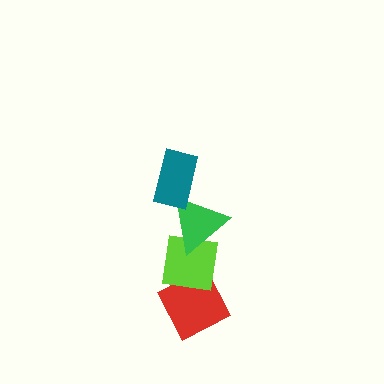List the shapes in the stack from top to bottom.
From top to bottom: the teal rectangle, the green triangle, the lime square, the red diamond.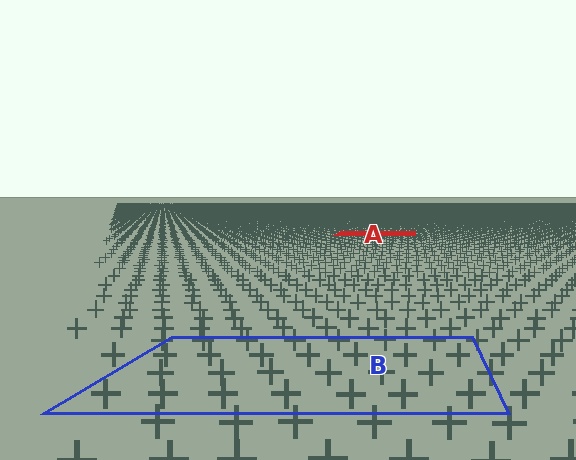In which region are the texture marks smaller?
The texture marks are smaller in region A, because it is farther away.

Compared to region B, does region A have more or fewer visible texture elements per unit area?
Region A has more texture elements per unit area — they are packed more densely because it is farther away.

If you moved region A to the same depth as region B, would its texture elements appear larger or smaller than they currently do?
They would appear larger. At a closer depth, the same texture elements are projected at a bigger on-screen size.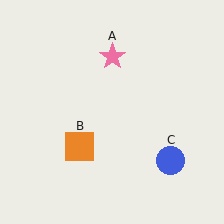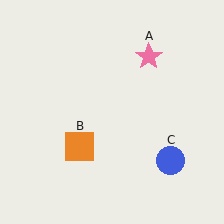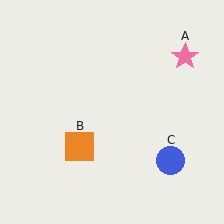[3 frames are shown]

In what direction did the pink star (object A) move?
The pink star (object A) moved right.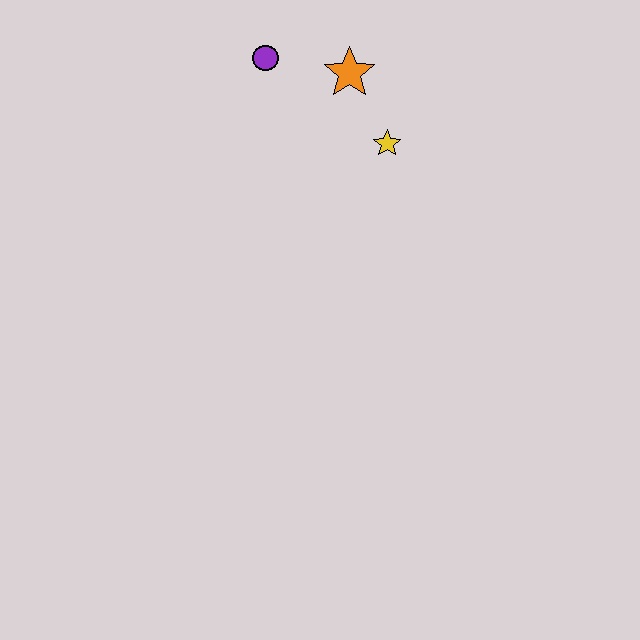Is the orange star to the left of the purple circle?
No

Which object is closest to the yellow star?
The orange star is closest to the yellow star.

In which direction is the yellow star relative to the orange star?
The yellow star is below the orange star.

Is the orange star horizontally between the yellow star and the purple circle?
Yes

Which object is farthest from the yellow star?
The purple circle is farthest from the yellow star.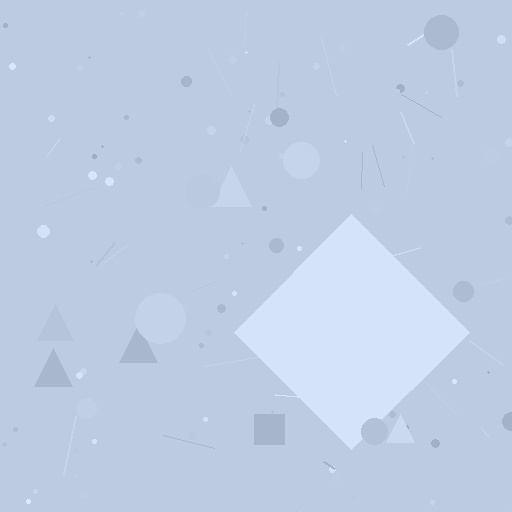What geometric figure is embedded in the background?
A diamond is embedded in the background.